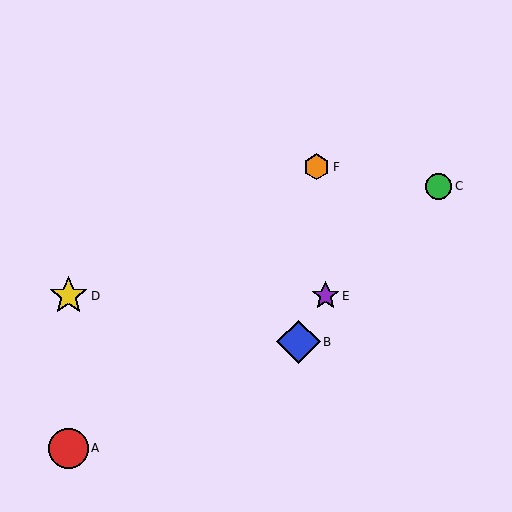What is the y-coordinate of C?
Object C is at y≈186.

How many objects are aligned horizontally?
2 objects (D, E) are aligned horizontally.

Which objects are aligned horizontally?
Objects D, E are aligned horizontally.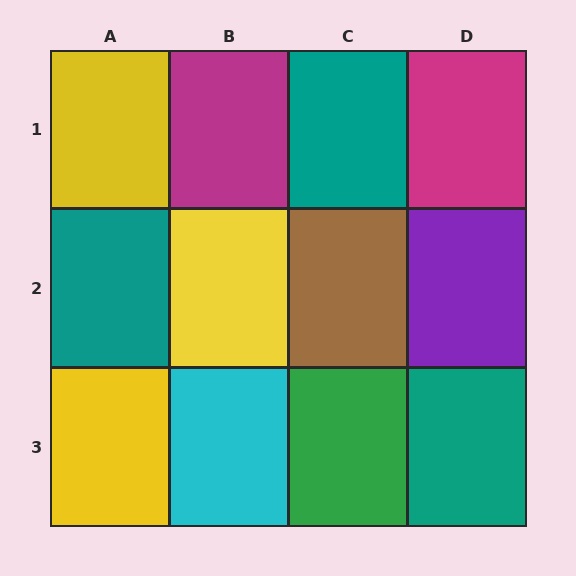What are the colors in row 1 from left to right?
Yellow, magenta, teal, magenta.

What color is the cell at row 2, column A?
Teal.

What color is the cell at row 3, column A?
Yellow.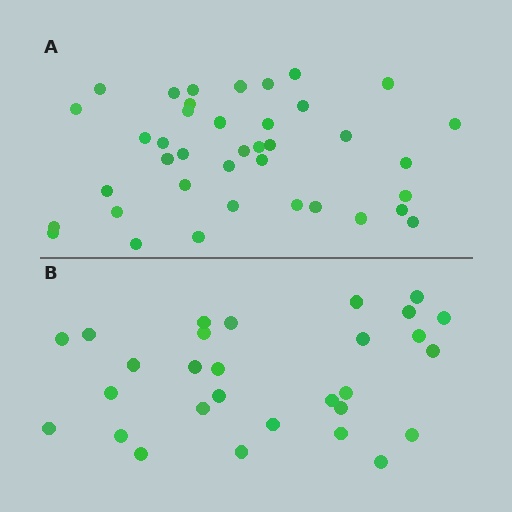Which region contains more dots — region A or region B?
Region A (the top region) has more dots.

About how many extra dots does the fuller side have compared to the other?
Region A has roughly 10 or so more dots than region B.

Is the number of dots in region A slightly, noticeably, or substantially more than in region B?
Region A has noticeably more, but not dramatically so. The ratio is roughly 1.3 to 1.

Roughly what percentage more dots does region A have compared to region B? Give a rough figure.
About 35% more.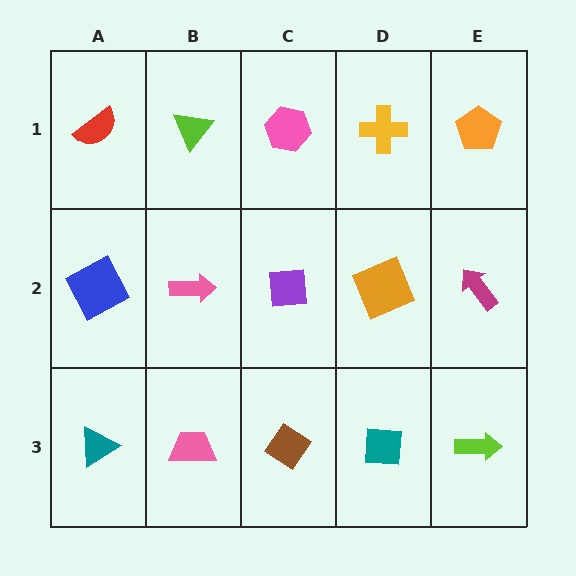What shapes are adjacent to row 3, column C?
A purple square (row 2, column C), a pink trapezoid (row 3, column B), a teal square (row 3, column D).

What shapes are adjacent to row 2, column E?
An orange pentagon (row 1, column E), a lime arrow (row 3, column E), an orange square (row 2, column D).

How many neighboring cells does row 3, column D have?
3.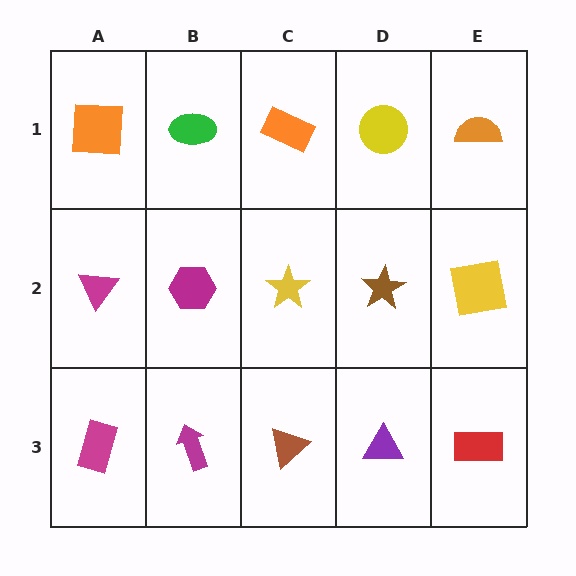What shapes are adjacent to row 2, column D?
A yellow circle (row 1, column D), a purple triangle (row 3, column D), a yellow star (row 2, column C), a yellow square (row 2, column E).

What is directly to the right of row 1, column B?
An orange rectangle.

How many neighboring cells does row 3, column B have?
3.